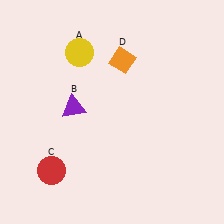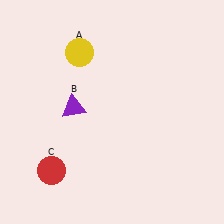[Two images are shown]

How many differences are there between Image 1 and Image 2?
There is 1 difference between the two images.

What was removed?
The orange diamond (D) was removed in Image 2.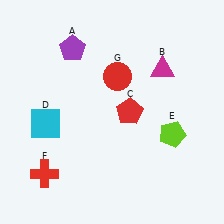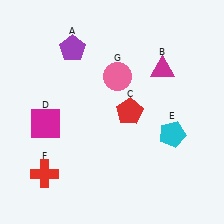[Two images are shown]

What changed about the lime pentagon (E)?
In Image 1, E is lime. In Image 2, it changed to cyan.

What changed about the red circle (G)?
In Image 1, G is red. In Image 2, it changed to pink.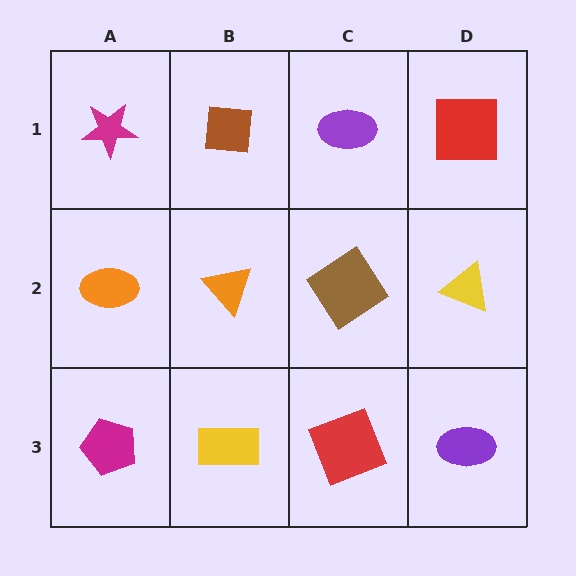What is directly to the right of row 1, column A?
A brown square.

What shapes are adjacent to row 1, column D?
A yellow triangle (row 2, column D), a purple ellipse (row 1, column C).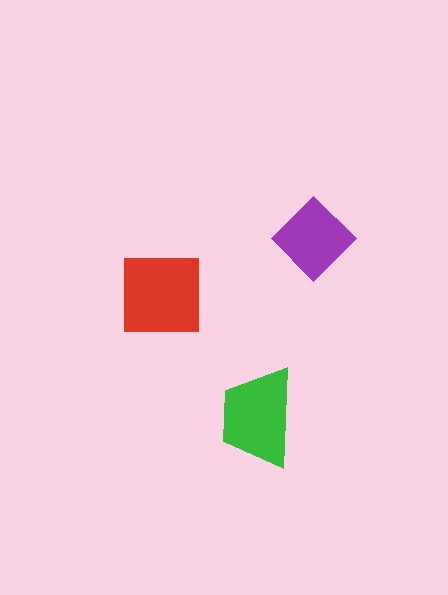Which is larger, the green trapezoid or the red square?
The red square.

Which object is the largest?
The red square.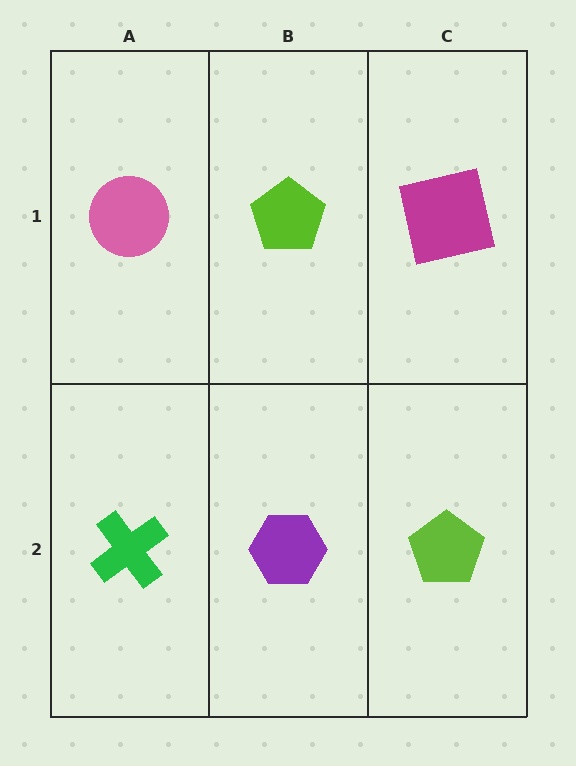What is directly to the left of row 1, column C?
A lime pentagon.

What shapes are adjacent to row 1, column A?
A green cross (row 2, column A), a lime pentagon (row 1, column B).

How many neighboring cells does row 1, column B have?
3.